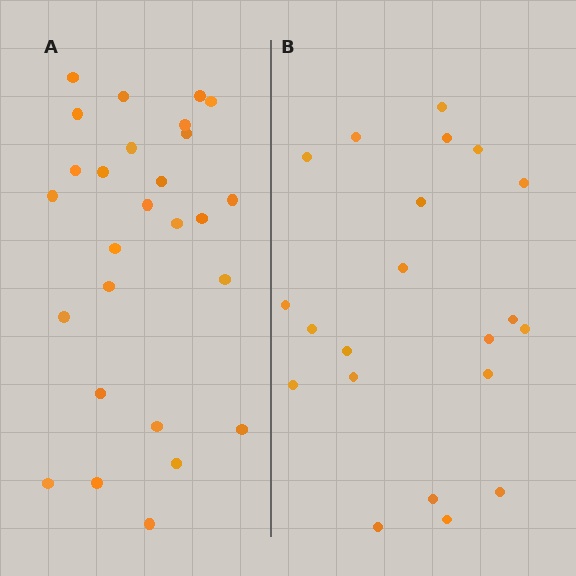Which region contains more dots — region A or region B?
Region A (the left region) has more dots.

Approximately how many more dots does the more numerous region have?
Region A has about 6 more dots than region B.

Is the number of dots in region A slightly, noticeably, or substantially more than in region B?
Region A has noticeably more, but not dramatically so. The ratio is roughly 1.3 to 1.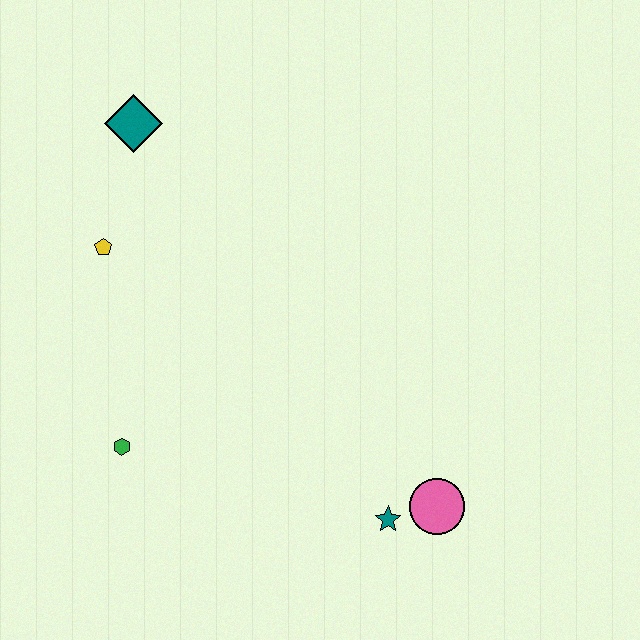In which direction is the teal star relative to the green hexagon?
The teal star is to the right of the green hexagon.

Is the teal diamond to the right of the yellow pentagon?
Yes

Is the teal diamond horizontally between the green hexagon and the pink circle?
Yes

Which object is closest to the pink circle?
The teal star is closest to the pink circle.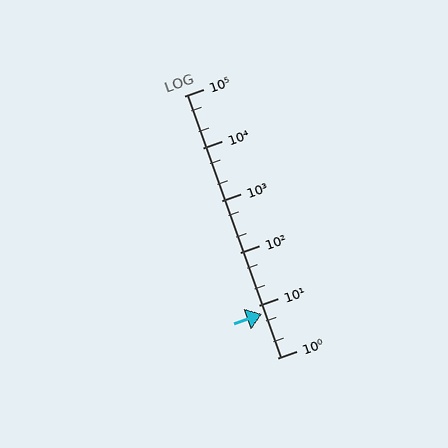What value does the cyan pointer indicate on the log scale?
The pointer indicates approximately 6.8.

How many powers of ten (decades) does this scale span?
The scale spans 5 decades, from 1 to 100000.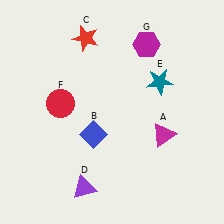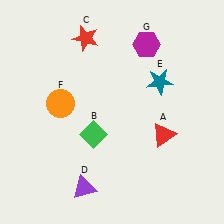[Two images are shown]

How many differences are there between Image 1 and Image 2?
There are 3 differences between the two images.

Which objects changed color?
A changed from magenta to red. B changed from blue to green. F changed from red to orange.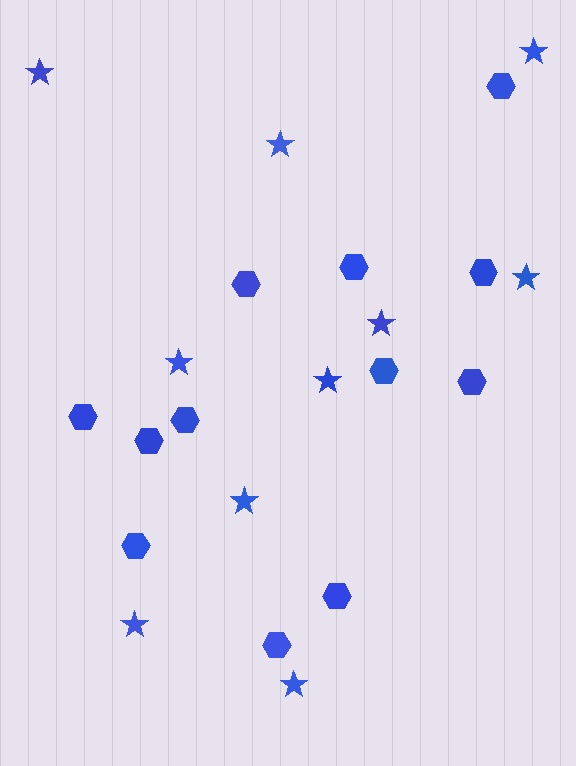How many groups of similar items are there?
There are 2 groups: one group of hexagons (12) and one group of stars (10).